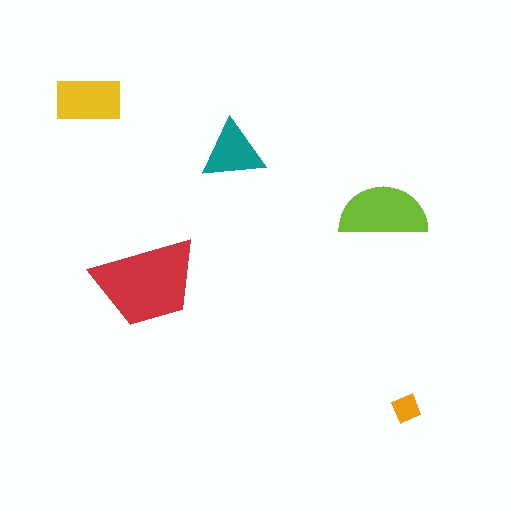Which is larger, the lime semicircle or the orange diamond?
The lime semicircle.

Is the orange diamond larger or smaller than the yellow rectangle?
Smaller.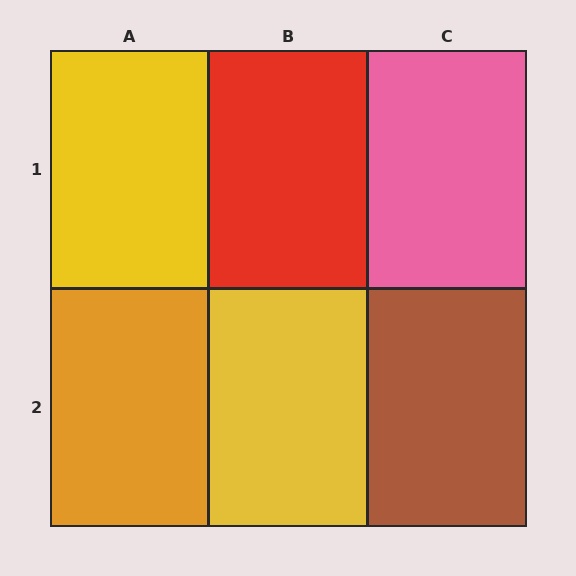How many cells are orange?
1 cell is orange.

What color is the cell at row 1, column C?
Pink.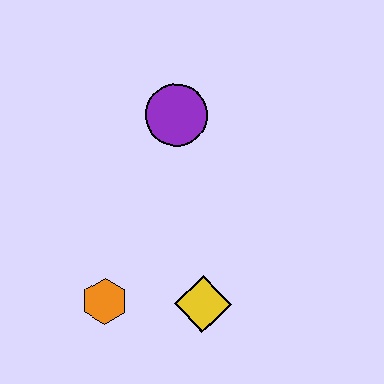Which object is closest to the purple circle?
The yellow diamond is closest to the purple circle.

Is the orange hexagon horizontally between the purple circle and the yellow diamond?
No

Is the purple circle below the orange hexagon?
No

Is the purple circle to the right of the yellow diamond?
No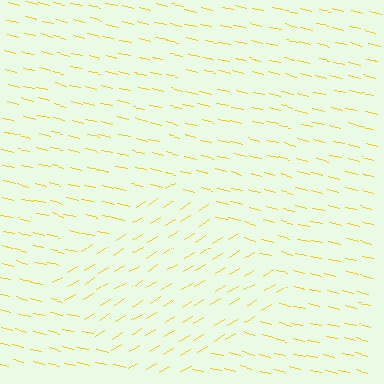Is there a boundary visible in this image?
Yes, there is a texture boundary formed by a change in line orientation.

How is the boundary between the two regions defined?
The boundary is defined purely by a change in line orientation (approximately 45 degrees difference). All lines are the same color and thickness.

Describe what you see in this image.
The image is filled with small yellow line segments. A diamond region in the image has lines oriented differently from the surrounding lines, creating a visible texture boundary.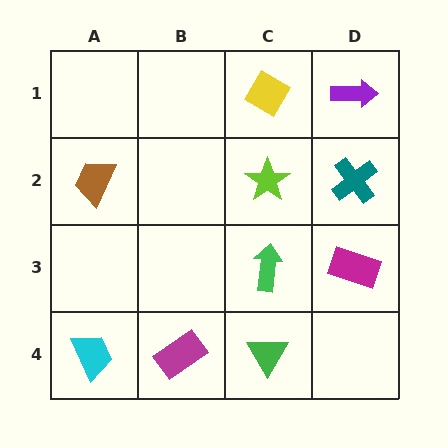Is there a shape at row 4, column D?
No, that cell is empty.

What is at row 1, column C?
A yellow diamond.